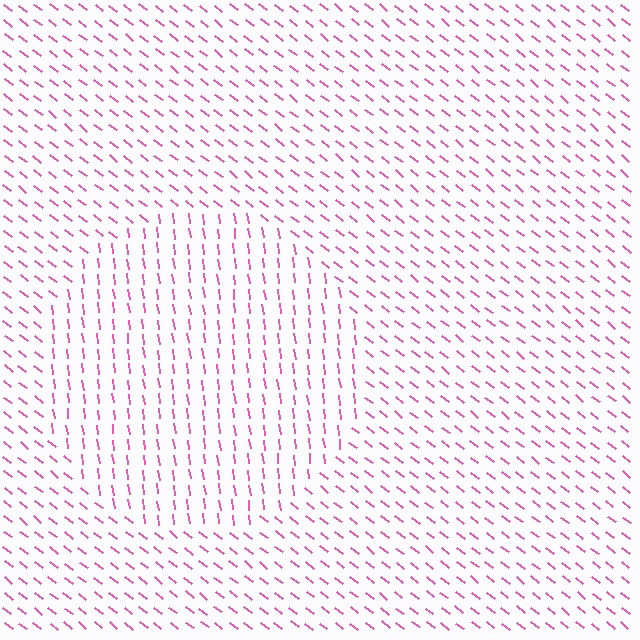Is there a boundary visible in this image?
Yes, there is a texture boundary formed by a change in line orientation.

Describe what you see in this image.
The image is filled with small pink line segments. A circle region in the image has lines oriented differently from the surrounding lines, creating a visible texture boundary.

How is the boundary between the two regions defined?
The boundary is defined purely by a change in line orientation (approximately 45 degrees difference). All lines are the same color and thickness.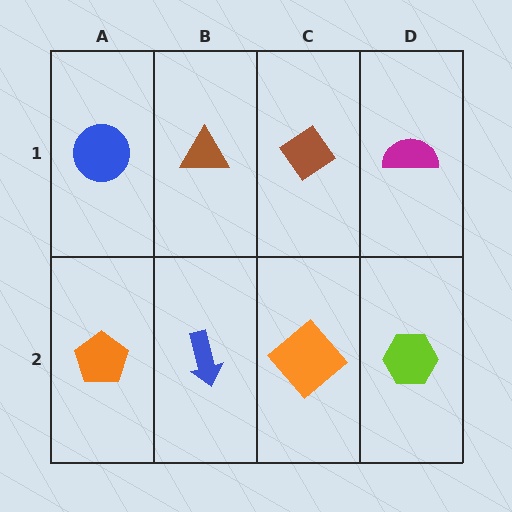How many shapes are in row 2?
4 shapes.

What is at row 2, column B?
A blue arrow.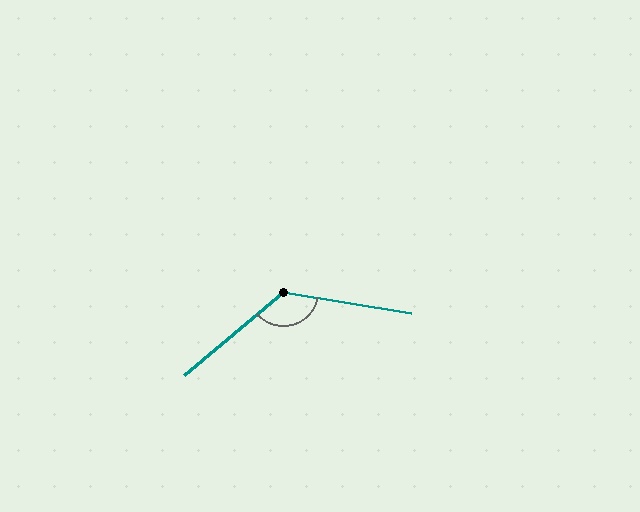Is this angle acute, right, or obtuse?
It is obtuse.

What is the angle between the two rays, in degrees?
Approximately 131 degrees.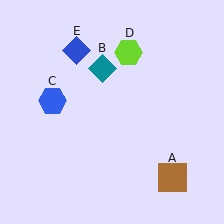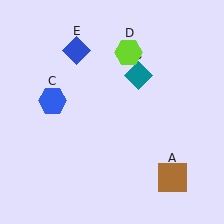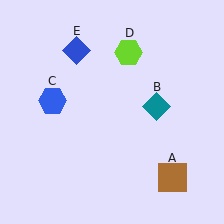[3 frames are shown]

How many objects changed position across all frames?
1 object changed position: teal diamond (object B).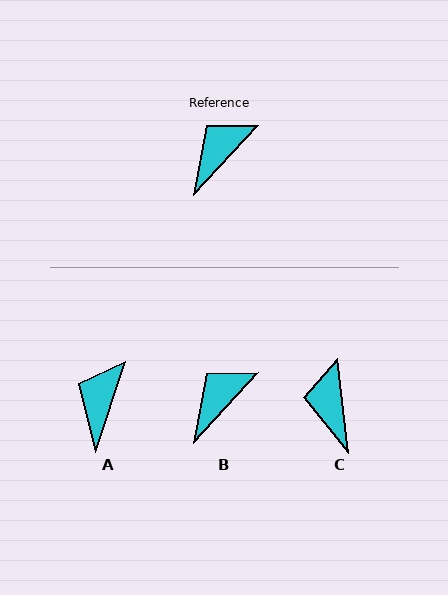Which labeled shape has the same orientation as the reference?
B.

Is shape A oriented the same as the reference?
No, it is off by about 24 degrees.